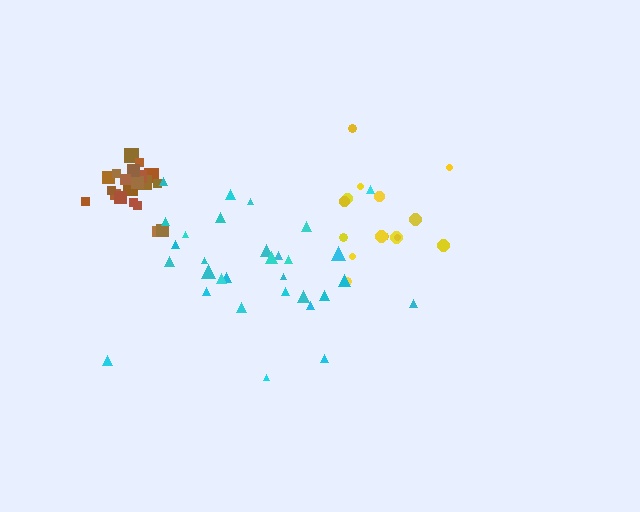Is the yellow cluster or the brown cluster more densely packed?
Brown.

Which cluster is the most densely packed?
Brown.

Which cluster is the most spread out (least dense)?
Cyan.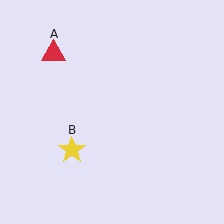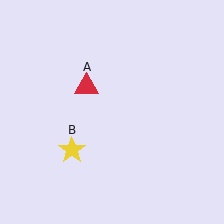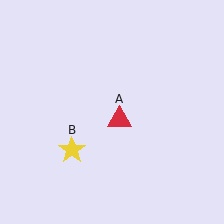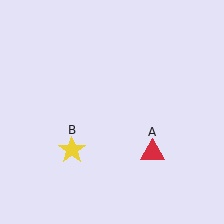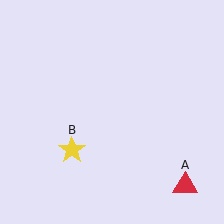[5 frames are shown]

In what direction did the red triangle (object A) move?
The red triangle (object A) moved down and to the right.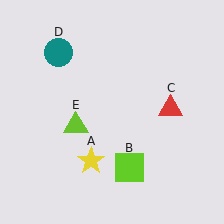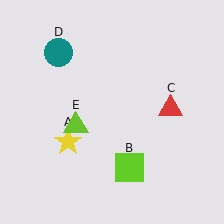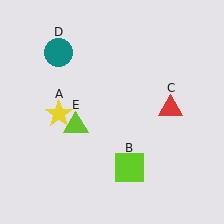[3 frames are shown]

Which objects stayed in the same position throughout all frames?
Lime square (object B) and red triangle (object C) and teal circle (object D) and lime triangle (object E) remained stationary.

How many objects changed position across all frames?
1 object changed position: yellow star (object A).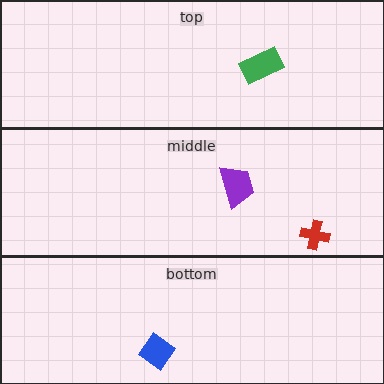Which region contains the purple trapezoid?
The middle region.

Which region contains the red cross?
The middle region.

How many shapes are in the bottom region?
1.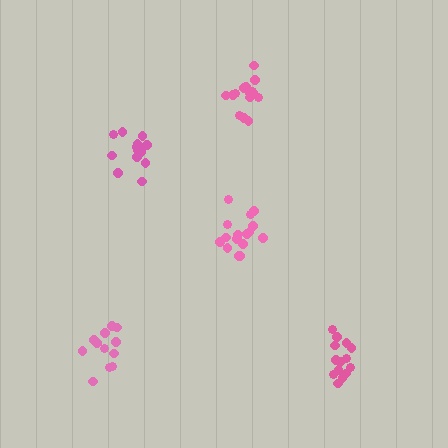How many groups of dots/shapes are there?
There are 5 groups.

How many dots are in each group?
Group 1: 17 dots, Group 2: 14 dots, Group 3: 12 dots, Group 4: 16 dots, Group 5: 14 dots (73 total).